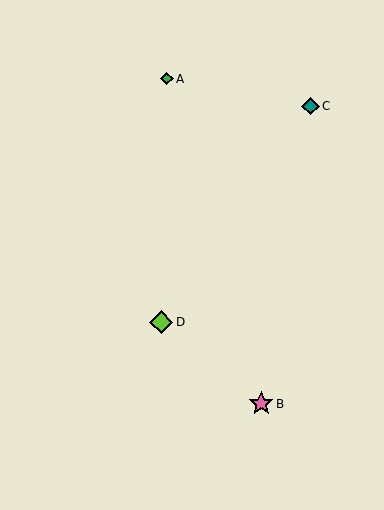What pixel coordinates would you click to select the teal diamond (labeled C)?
Click at (311, 106) to select the teal diamond C.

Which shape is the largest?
The pink star (labeled B) is the largest.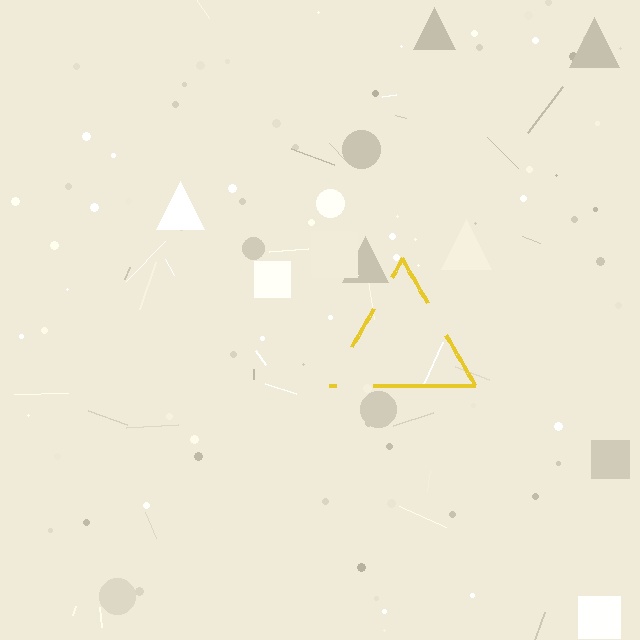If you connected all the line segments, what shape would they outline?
They would outline a triangle.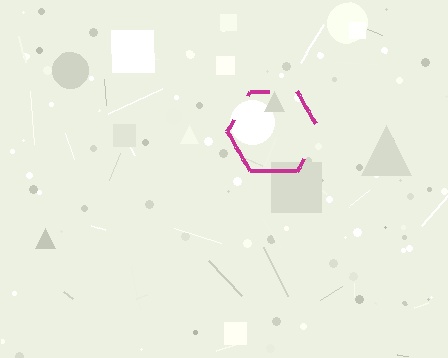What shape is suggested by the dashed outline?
The dashed outline suggests a hexagon.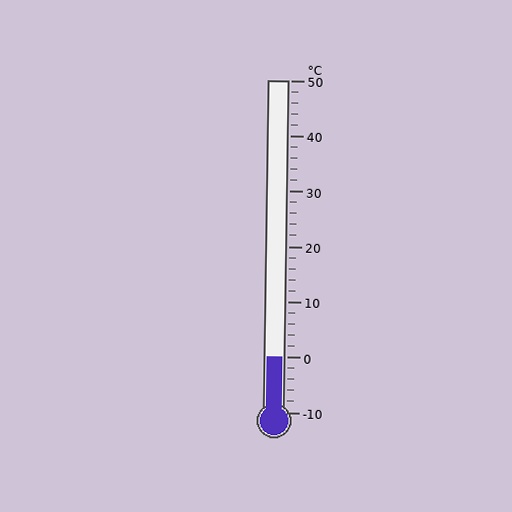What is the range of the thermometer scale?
The thermometer scale ranges from -10°C to 50°C.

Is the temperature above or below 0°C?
The temperature is at 0°C.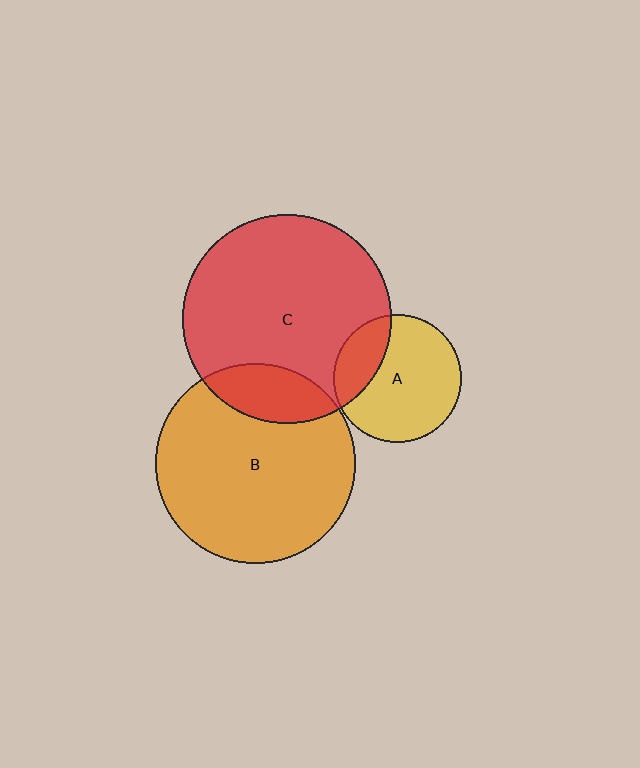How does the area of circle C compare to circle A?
Approximately 2.6 times.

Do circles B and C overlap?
Yes.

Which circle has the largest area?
Circle C (red).